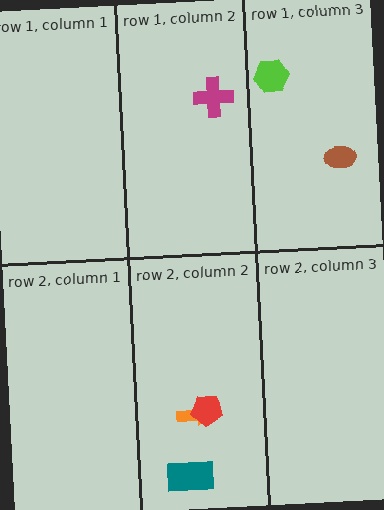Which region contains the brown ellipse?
The row 1, column 3 region.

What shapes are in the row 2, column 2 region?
The orange arrow, the teal rectangle, the red pentagon.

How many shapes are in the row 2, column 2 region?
3.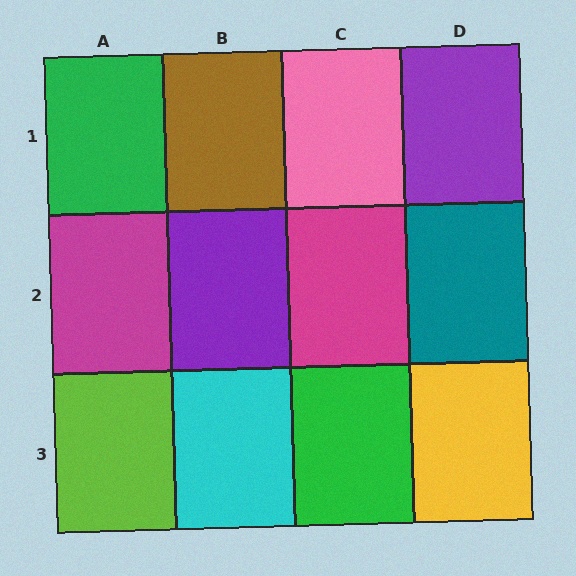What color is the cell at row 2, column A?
Magenta.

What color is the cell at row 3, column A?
Lime.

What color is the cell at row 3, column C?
Green.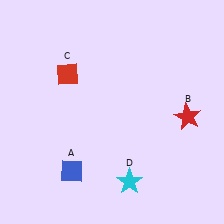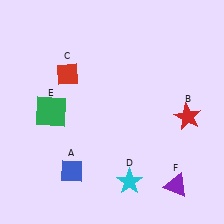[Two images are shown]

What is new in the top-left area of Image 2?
A green square (E) was added in the top-left area of Image 2.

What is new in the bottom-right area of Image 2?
A purple triangle (F) was added in the bottom-right area of Image 2.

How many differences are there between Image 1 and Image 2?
There are 2 differences between the two images.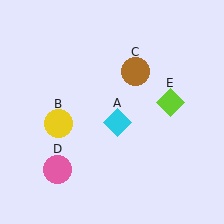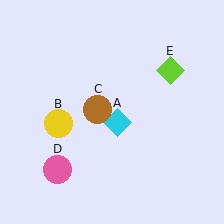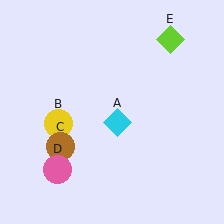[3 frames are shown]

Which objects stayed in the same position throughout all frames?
Cyan diamond (object A) and yellow circle (object B) and pink circle (object D) remained stationary.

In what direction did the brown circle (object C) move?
The brown circle (object C) moved down and to the left.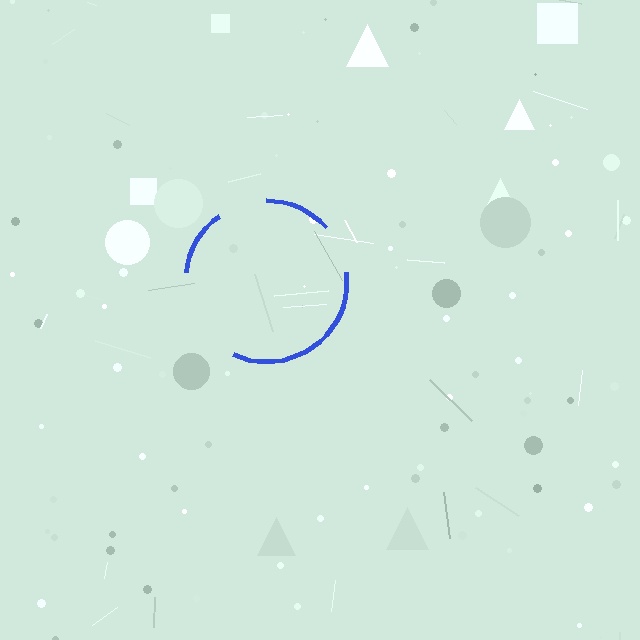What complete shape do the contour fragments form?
The contour fragments form a circle.